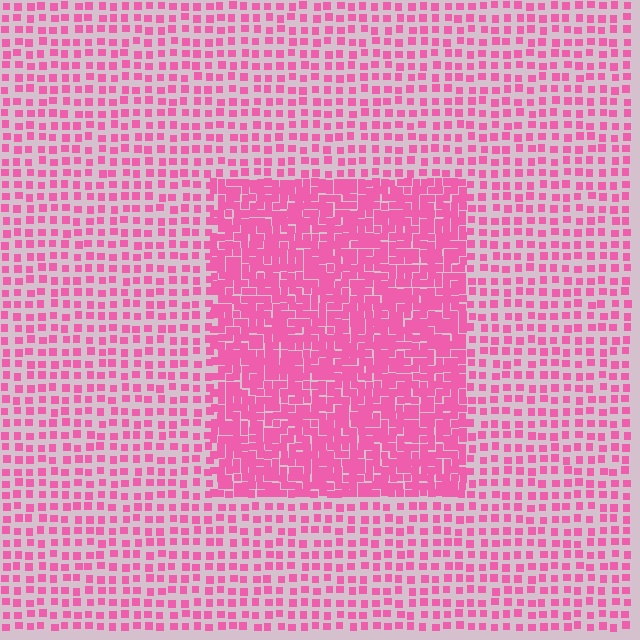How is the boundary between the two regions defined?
The boundary is defined by a change in element density (approximately 2.4x ratio). All elements are the same color, size, and shape.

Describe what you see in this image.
The image contains small pink elements arranged at two different densities. A rectangle-shaped region is visible where the elements are more densely packed than the surrounding area.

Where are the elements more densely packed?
The elements are more densely packed inside the rectangle boundary.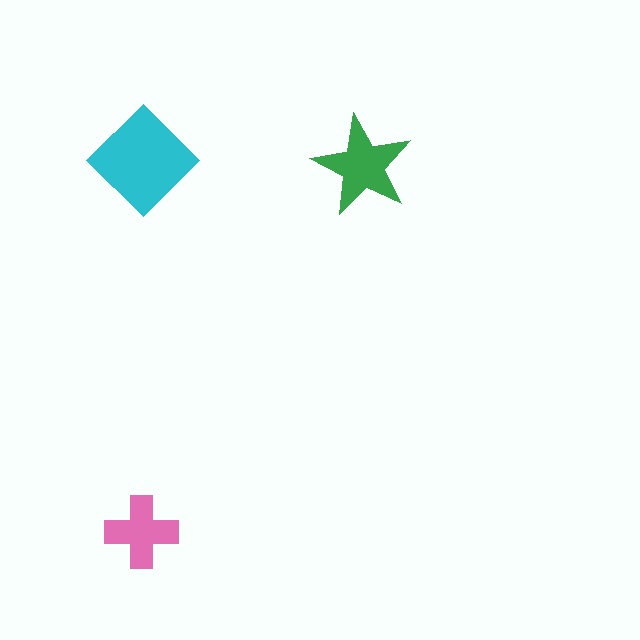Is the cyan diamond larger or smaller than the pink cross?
Larger.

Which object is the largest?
The cyan diamond.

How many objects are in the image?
There are 3 objects in the image.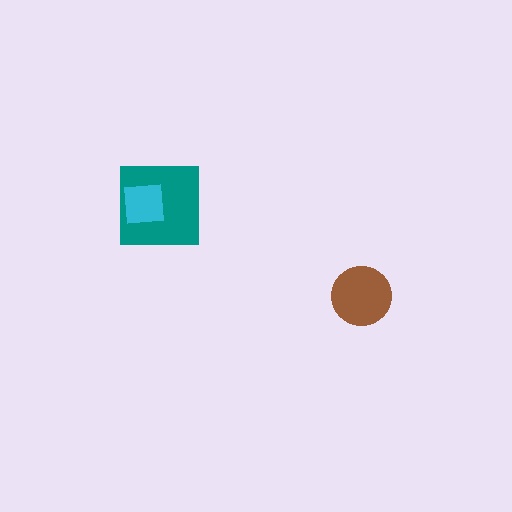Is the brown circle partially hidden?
No, no other shape covers it.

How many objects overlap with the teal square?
1 object overlaps with the teal square.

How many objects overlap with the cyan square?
1 object overlaps with the cyan square.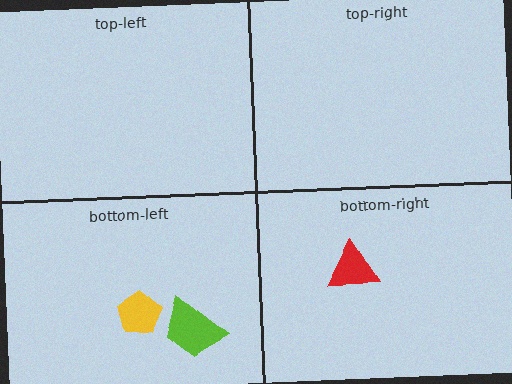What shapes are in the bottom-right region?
The red triangle.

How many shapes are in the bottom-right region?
1.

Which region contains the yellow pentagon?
The bottom-left region.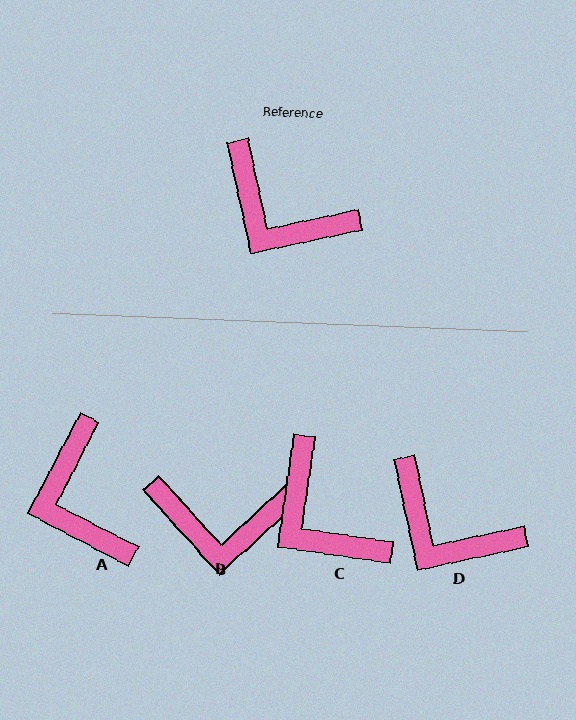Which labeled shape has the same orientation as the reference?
D.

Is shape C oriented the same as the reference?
No, it is off by about 20 degrees.